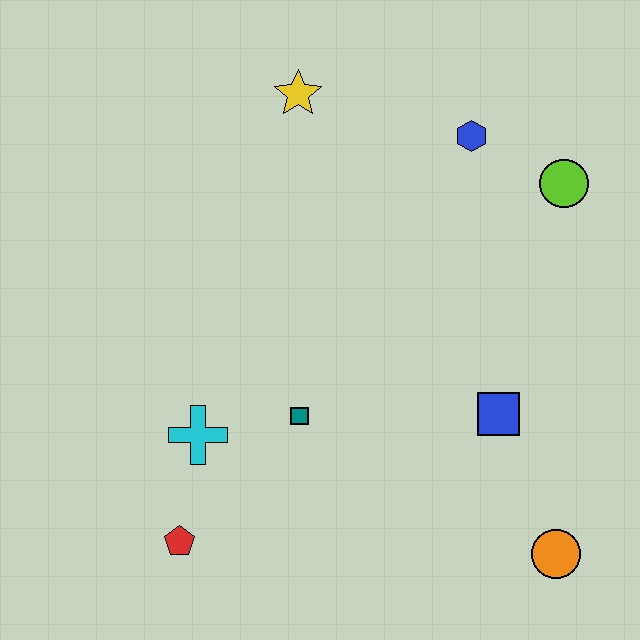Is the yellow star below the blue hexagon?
No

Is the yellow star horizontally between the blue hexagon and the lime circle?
No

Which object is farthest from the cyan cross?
The lime circle is farthest from the cyan cross.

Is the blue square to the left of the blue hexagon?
No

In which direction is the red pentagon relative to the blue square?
The red pentagon is to the left of the blue square.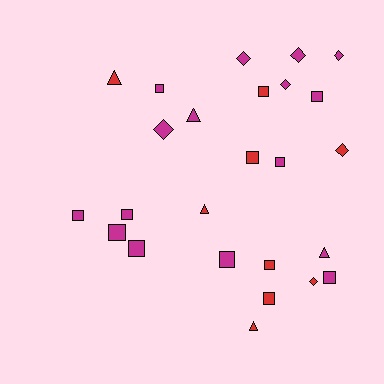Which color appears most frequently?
Magenta, with 16 objects.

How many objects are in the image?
There are 25 objects.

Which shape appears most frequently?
Square, with 13 objects.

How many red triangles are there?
There are 3 red triangles.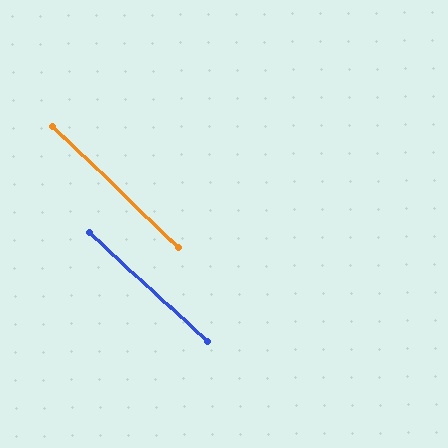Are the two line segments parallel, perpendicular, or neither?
Parallel — their directions differ by only 1.5°.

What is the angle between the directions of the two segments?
Approximately 1 degree.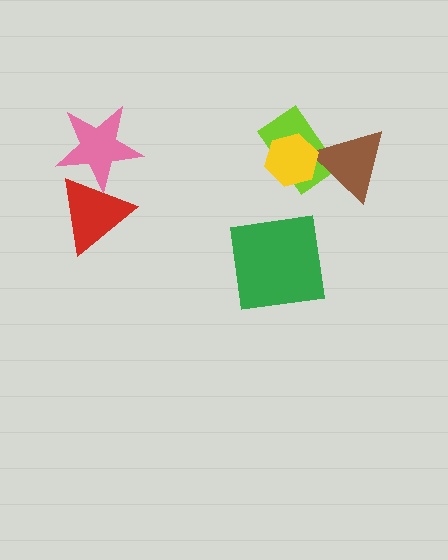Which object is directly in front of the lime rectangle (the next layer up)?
The brown triangle is directly in front of the lime rectangle.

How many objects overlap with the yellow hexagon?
2 objects overlap with the yellow hexagon.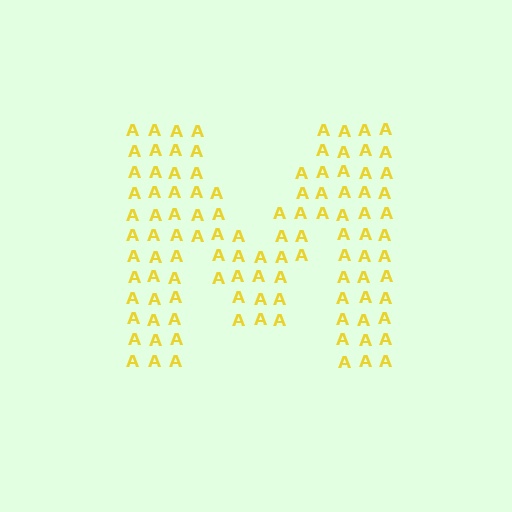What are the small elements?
The small elements are letter A's.